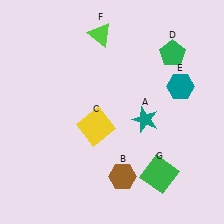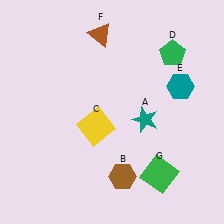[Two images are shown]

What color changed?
The triangle (F) changed from lime in Image 1 to brown in Image 2.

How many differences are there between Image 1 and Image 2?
There is 1 difference between the two images.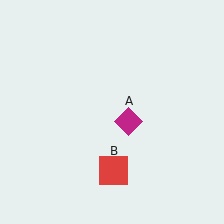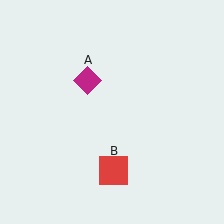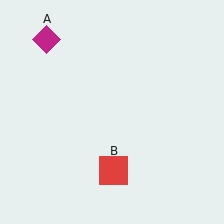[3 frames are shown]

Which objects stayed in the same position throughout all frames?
Red square (object B) remained stationary.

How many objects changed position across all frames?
1 object changed position: magenta diamond (object A).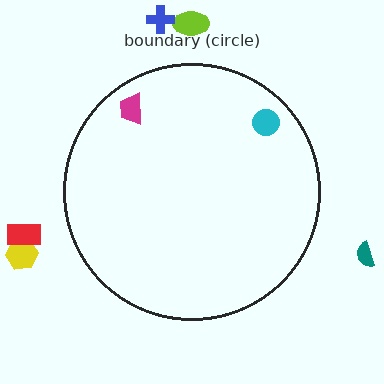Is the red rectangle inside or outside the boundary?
Outside.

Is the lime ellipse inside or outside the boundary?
Outside.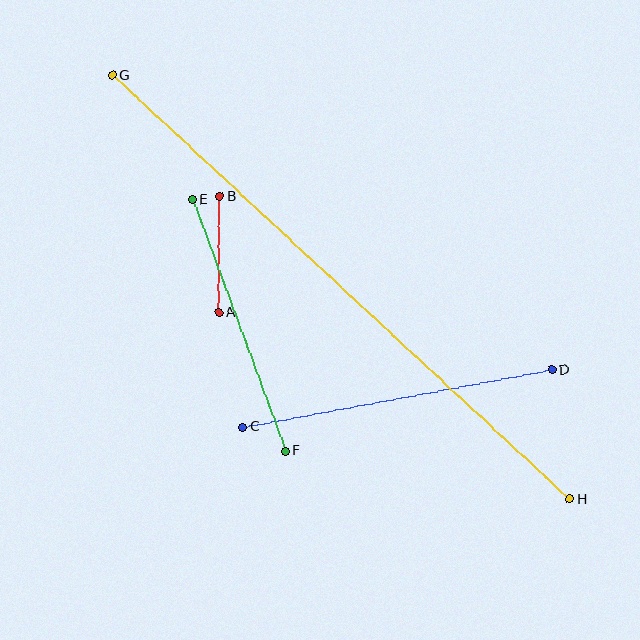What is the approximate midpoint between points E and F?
The midpoint is at approximately (239, 326) pixels.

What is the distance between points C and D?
The distance is approximately 314 pixels.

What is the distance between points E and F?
The distance is approximately 268 pixels.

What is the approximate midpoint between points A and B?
The midpoint is at approximately (219, 254) pixels.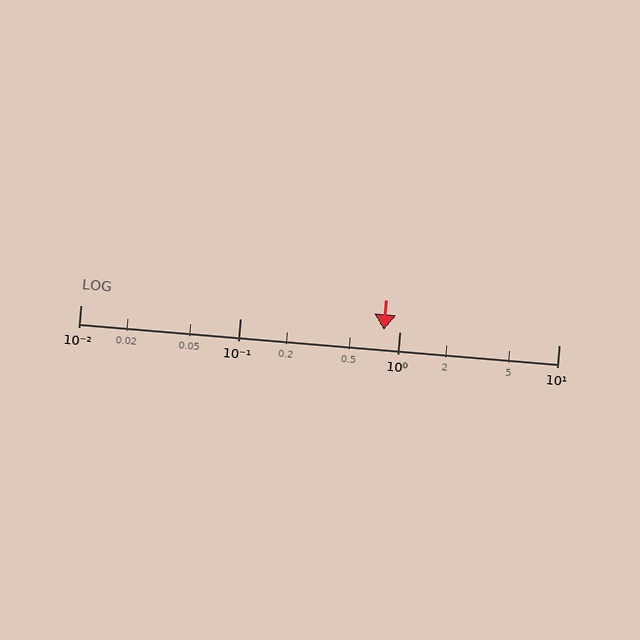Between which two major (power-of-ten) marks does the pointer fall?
The pointer is between 0.1 and 1.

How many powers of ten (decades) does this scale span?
The scale spans 3 decades, from 0.01 to 10.